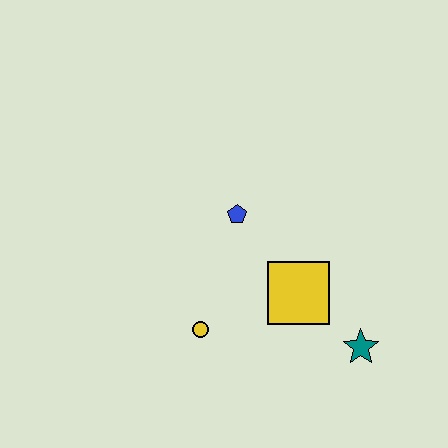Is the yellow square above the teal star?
Yes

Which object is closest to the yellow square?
The teal star is closest to the yellow square.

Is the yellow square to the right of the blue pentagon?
Yes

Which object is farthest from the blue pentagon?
The teal star is farthest from the blue pentagon.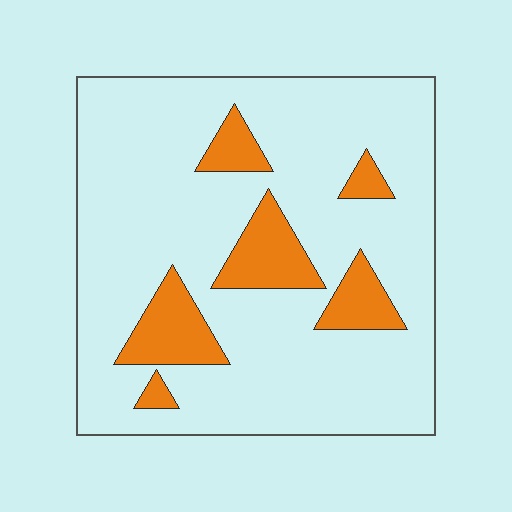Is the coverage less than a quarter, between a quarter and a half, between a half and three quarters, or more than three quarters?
Less than a quarter.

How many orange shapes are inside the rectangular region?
6.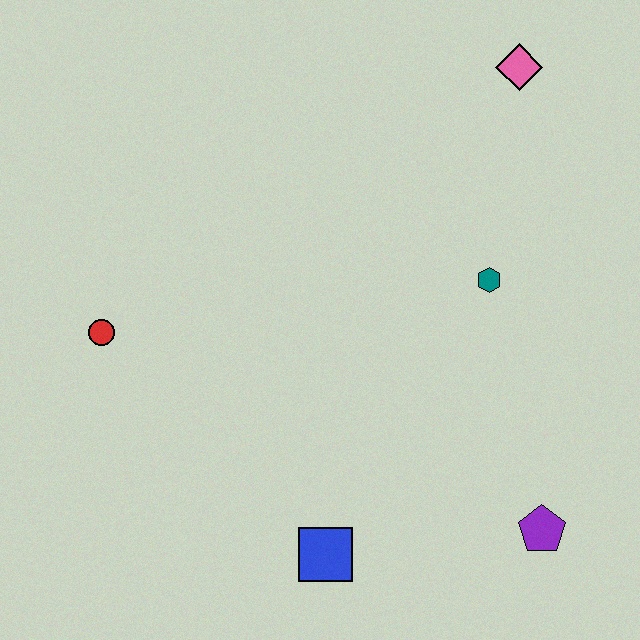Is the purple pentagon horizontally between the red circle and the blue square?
No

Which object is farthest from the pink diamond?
The blue square is farthest from the pink diamond.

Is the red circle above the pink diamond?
No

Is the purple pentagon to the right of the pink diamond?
Yes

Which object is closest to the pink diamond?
The teal hexagon is closest to the pink diamond.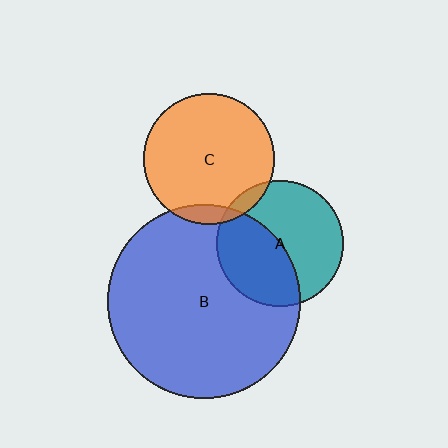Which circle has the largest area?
Circle B (blue).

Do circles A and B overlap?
Yes.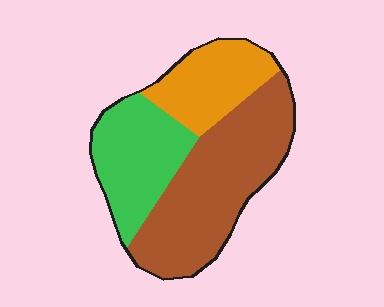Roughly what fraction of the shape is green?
Green takes up between a sixth and a third of the shape.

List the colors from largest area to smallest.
From largest to smallest: brown, green, orange.